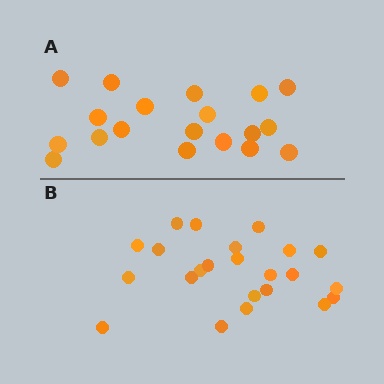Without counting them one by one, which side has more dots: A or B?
Region B (the bottom region) has more dots.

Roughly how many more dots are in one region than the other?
Region B has about 4 more dots than region A.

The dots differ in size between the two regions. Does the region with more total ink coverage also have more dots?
No. Region A has more total ink coverage because its dots are larger, but region B actually contains more individual dots. Total area can be misleading — the number of items is what matters here.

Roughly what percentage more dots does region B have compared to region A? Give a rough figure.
About 20% more.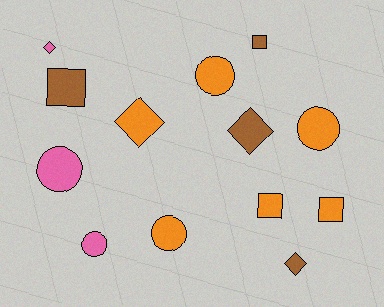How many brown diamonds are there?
There are 2 brown diamonds.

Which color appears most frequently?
Orange, with 6 objects.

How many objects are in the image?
There are 13 objects.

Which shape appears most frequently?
Circle, with 5 objects.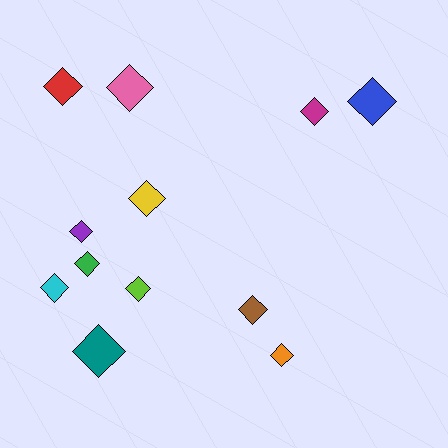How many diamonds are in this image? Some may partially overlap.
There are 12 diamonds.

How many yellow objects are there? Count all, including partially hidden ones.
There is 1 yellow object.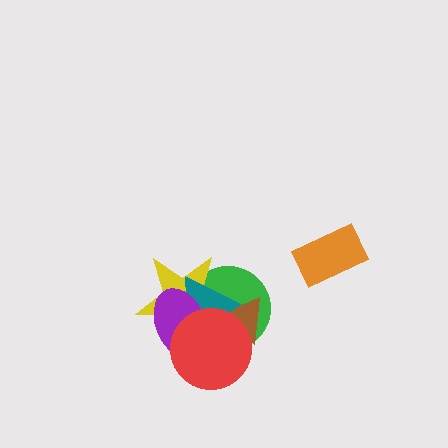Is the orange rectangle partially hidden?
No, no other shape covers it.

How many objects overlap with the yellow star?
5 objects overlap with the yellow star.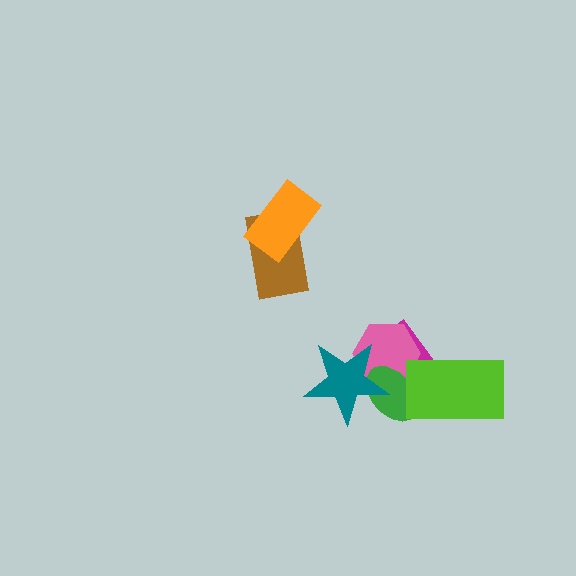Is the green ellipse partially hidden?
Yes, it is partially covered by another shape.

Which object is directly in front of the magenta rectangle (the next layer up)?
The pink hexagon is directly in front of the magenta rectangle.